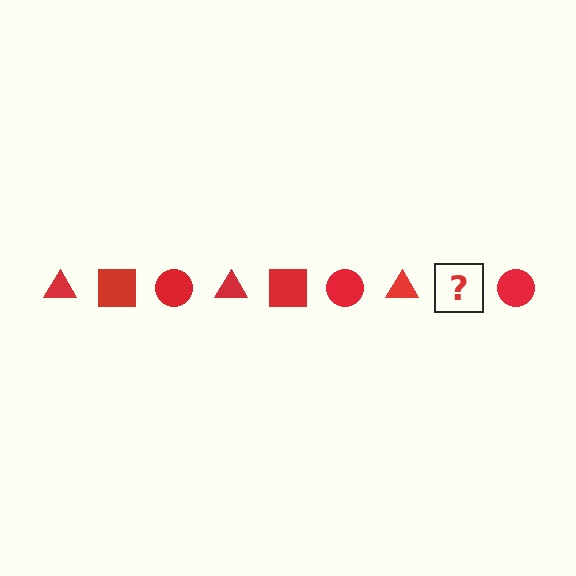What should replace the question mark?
The question mark should be replaced with a red square.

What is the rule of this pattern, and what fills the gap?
The rule is that the pattern cycles through triangle, square, circle shapes in red. The gap should be filled with a red square.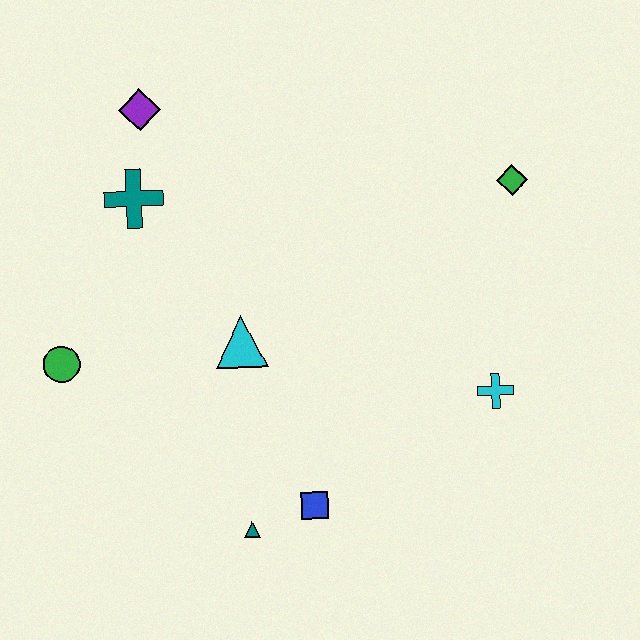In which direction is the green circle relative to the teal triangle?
The green circle is to the left of the teal triangle.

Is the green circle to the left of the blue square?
Yes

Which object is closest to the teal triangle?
The blue square is closest to the teal triangle.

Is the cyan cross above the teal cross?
No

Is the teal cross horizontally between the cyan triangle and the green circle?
Yes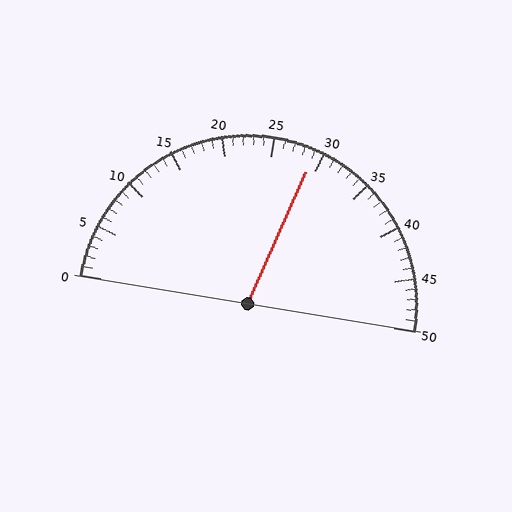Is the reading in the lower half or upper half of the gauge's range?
The reading is in the upper half of the range (0 to 50).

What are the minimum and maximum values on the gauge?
The gauge ranges from 0 to 50.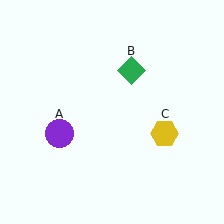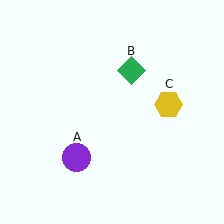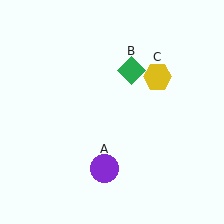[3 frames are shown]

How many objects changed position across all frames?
2 objects changed position: purple circle (object A), yellow hexagon (object C).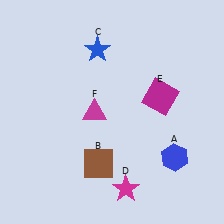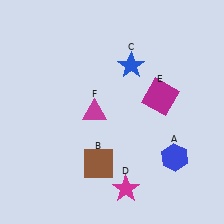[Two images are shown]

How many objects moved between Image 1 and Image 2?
1 object moved between the two images.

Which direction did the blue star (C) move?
The blue star (C) moved right.